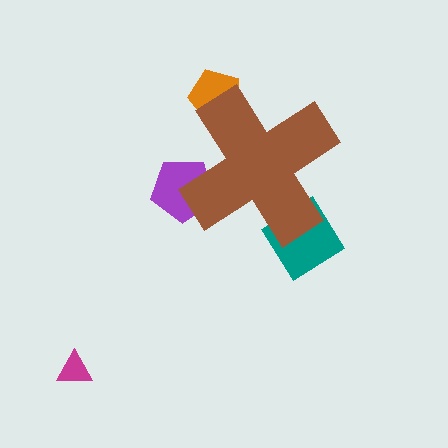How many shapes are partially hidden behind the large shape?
3 shapes are partially hidden.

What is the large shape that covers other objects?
A brown cross.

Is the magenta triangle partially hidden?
No, the magenta triangle is fully visible.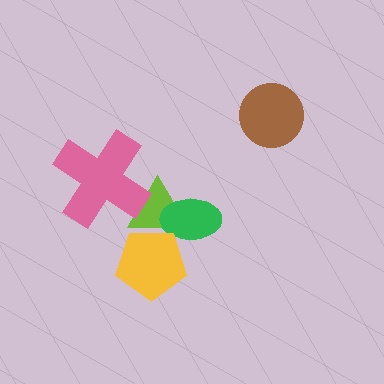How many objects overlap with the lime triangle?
3 objects overlap with the lime triangle.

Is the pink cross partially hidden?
No, no other shape covers it.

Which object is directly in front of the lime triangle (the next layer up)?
The green ellipse is directly in front of the lime triangle.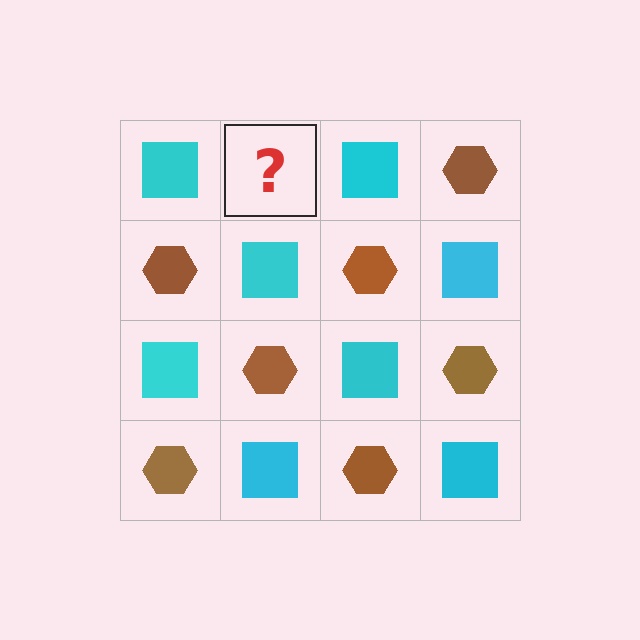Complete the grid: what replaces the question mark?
The question mark should be replaced with a brown hexagon.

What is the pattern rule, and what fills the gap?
The rule is that it alternates cyan square and brown hexagon in a checkerboard pattern. The gap should be filled with a brown hexagon.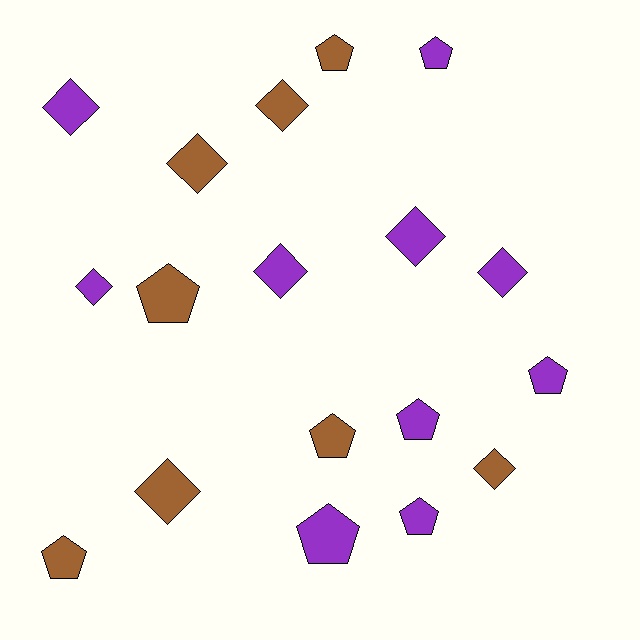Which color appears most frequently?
Purple, with 10 objects.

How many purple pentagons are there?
There are 5 purple pentagons.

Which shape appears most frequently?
Diamond, with 9 objects.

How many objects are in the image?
There are 18 objects.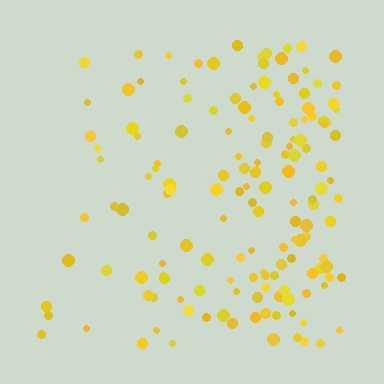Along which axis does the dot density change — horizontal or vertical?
Horizontal.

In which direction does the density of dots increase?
From left to right, with the right side densest.